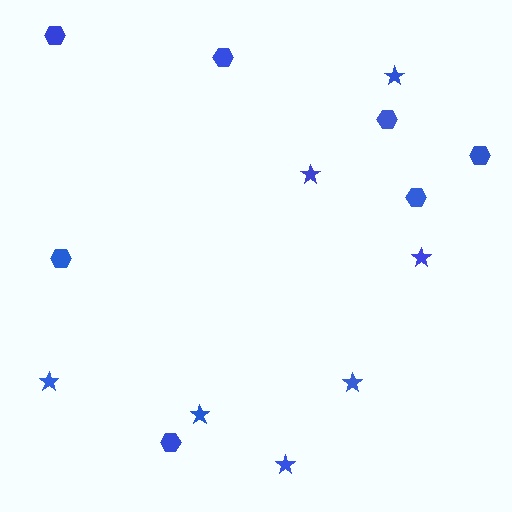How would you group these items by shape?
There are 2 groups: one group of stars (7) and one group of hexagons (7).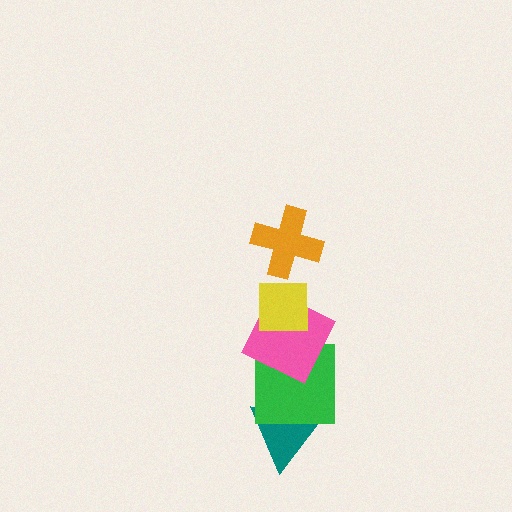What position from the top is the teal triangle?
The teal triangle is 5th from the top.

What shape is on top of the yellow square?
The orange cross is on top of the yellow square.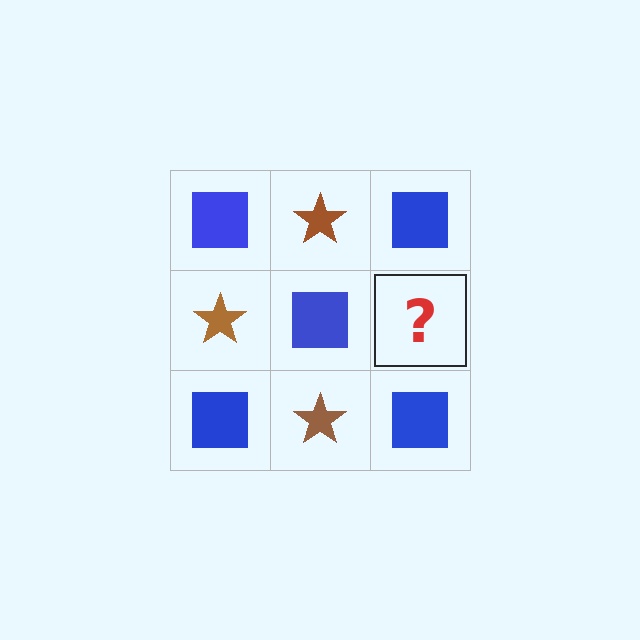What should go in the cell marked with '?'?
The missing cell should contain a brown star.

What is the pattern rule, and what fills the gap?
The rule is that it alternates blue square and brown star in a checkerboard pattern. The gap should be filled with a brown star.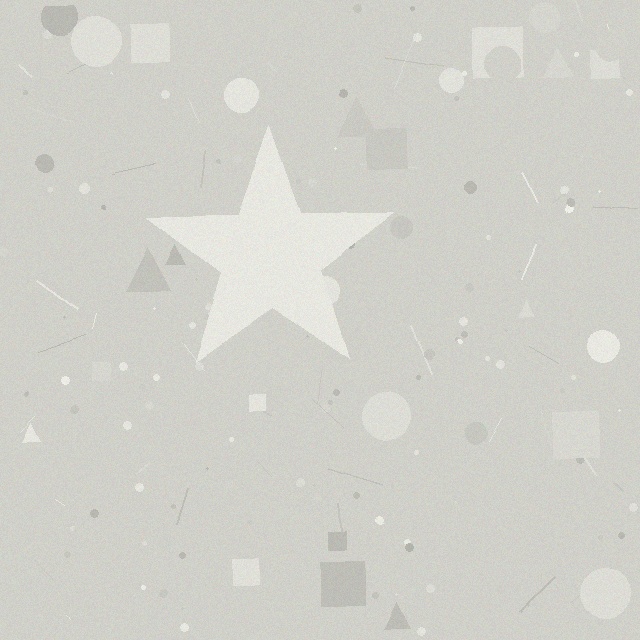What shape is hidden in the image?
A star is hidden in the image.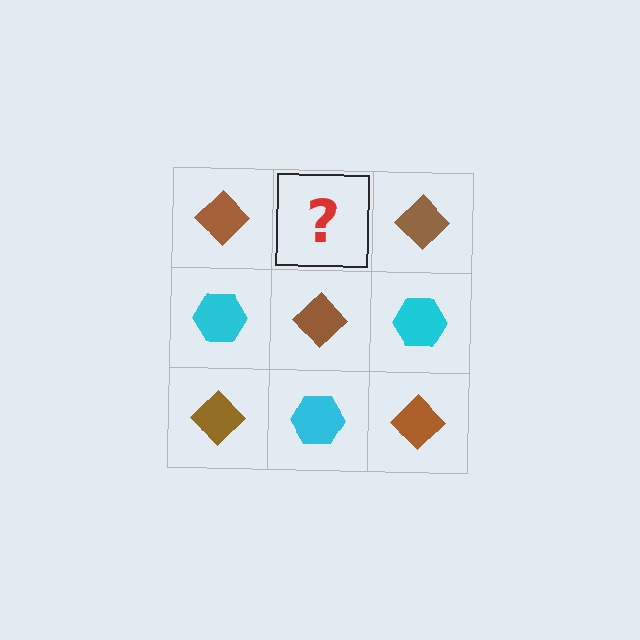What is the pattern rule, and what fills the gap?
The rule is that it alternates brown diamond and cyan hexagon in a checkerboard pattern. The gap should be filled with a cyan hexagon.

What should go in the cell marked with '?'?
The missing cell should contain a cyan hexagon.